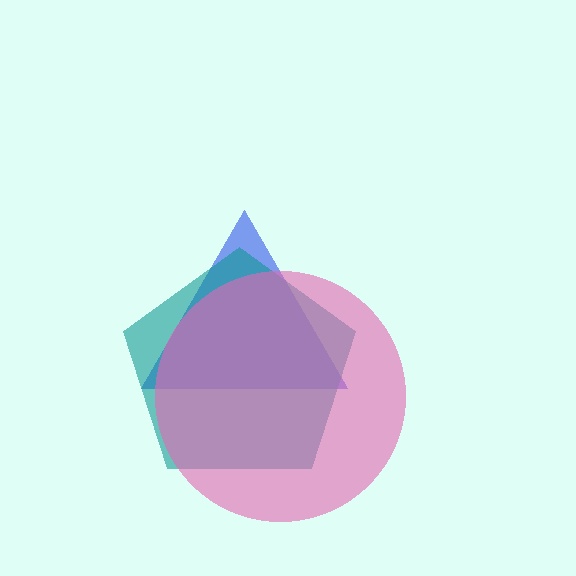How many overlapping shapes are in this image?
There are 3 overlapping shapes in the image.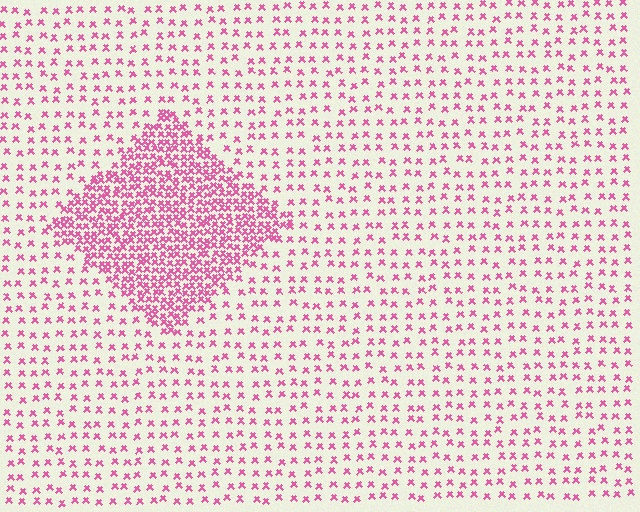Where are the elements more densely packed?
The elements are more densely packed inside the diamond boundary.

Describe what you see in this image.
The image contains small pink elements arranged at two different densities. A diamond-shaped region is visible where the elements are more densely packed than the surrounding area.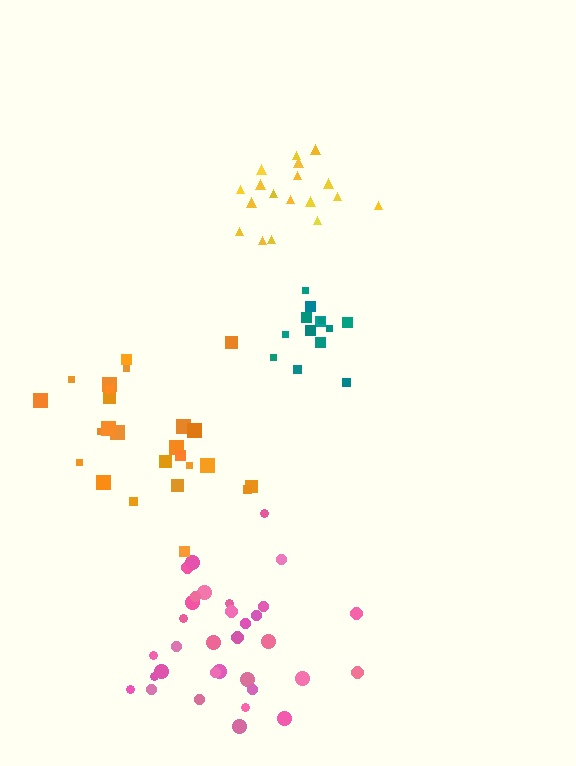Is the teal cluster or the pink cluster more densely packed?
Teal.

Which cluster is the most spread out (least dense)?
Orange.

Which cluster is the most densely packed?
Teal.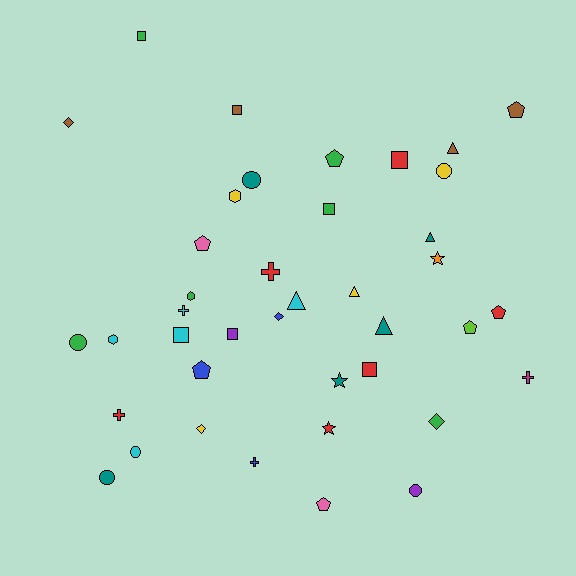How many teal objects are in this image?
There are 5 teal objects.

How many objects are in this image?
There are 40 objects.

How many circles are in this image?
There are 6 circles.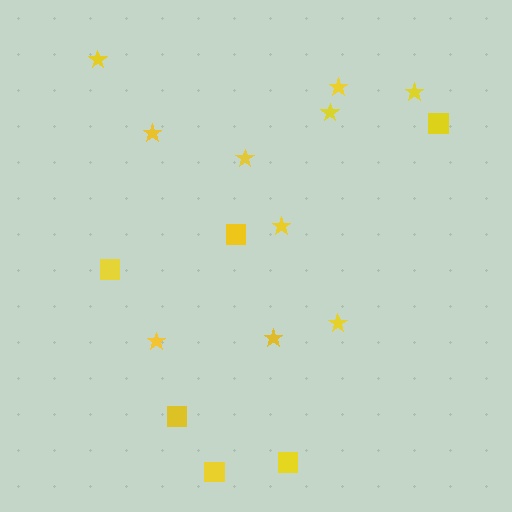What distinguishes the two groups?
There are 2 groups: one group of stars (10) and one group of squares (6).